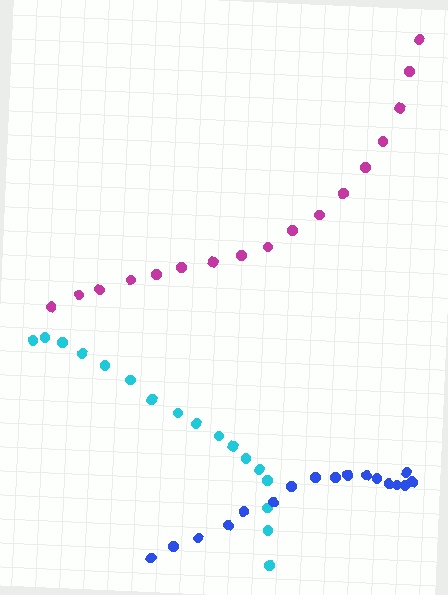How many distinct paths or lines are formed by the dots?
There are 3 distinct paths.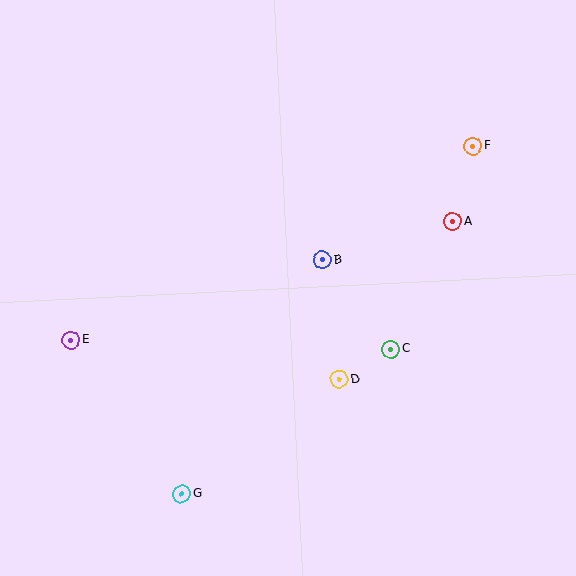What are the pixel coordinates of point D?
Point D is at (339, 379).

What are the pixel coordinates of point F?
Point F is at (473, 146).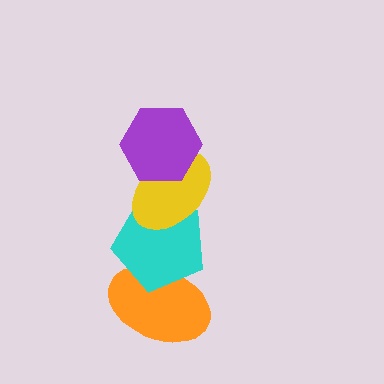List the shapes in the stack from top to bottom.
From top to bottom: the purple hexagon, the yellow ellipse, the cyan pentagon, the orange ellipse.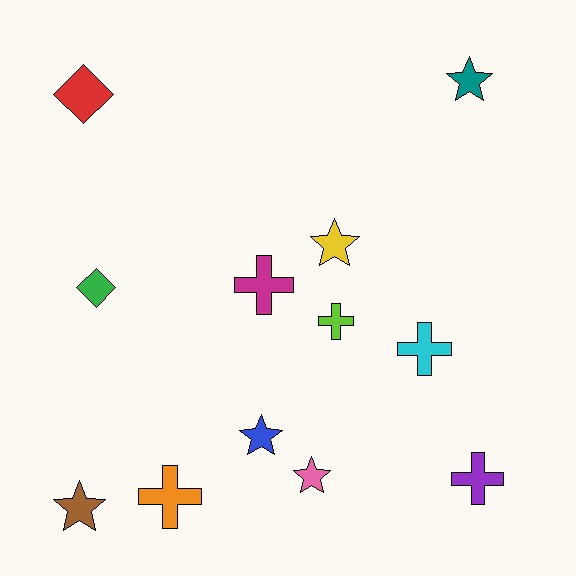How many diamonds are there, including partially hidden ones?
There are 2 diamonds.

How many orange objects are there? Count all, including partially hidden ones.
There is 1 orange object.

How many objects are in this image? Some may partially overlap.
There are 12 objects.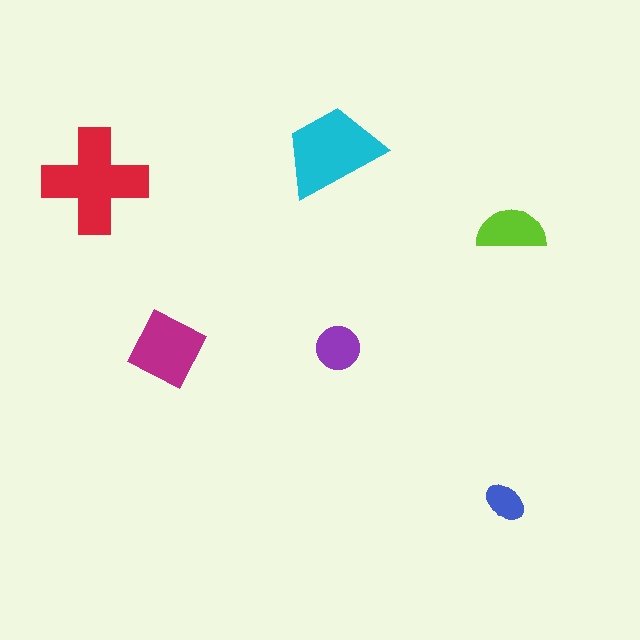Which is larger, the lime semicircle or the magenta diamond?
The magenta diamond.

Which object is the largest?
The red cross.